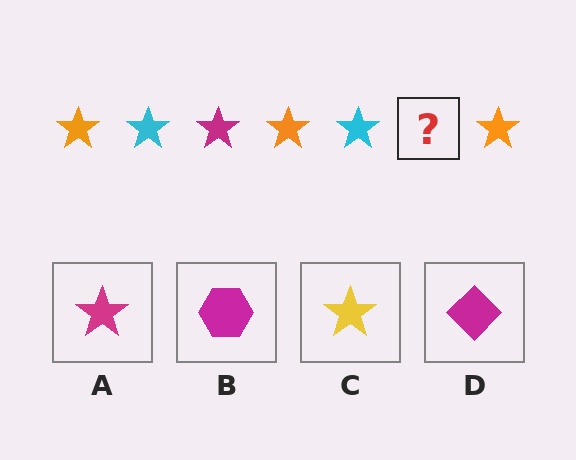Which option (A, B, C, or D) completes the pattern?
A.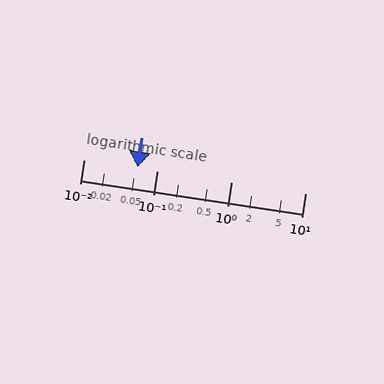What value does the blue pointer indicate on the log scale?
The pointer indicates approximately 0.053.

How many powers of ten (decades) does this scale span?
The scale spans 3 decades, from 0.01 to 10.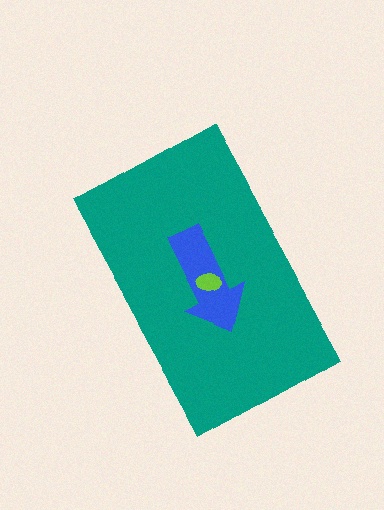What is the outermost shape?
The teal rectangle.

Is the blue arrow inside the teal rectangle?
Yes.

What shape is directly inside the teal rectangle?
The blue arrow.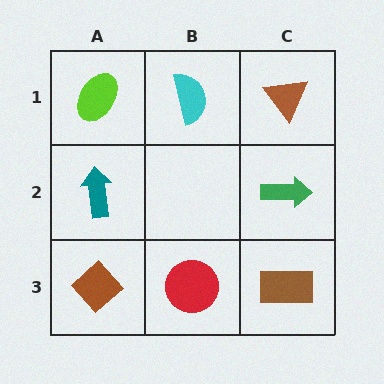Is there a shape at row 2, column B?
No, that cell is empty.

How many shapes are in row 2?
2 shapes.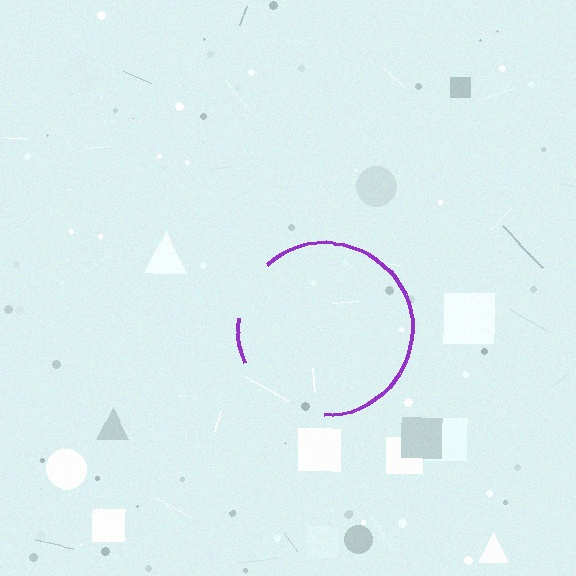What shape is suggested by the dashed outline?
The dashed outline suggests a circle.